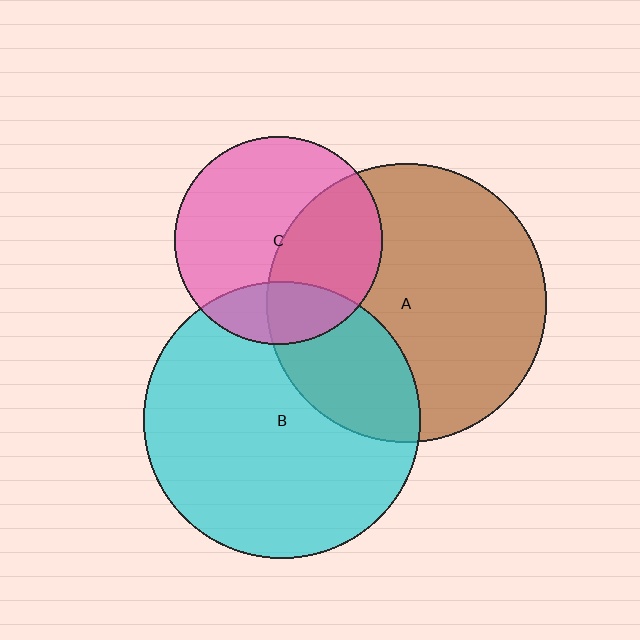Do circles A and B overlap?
Yes.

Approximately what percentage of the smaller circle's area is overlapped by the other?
Approximately 25%.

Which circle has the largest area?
Circle A (brown).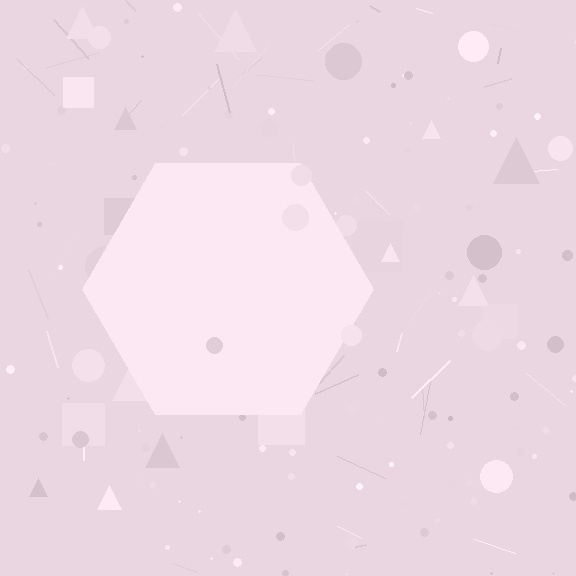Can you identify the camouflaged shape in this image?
The camouflaged shape is a hexagon.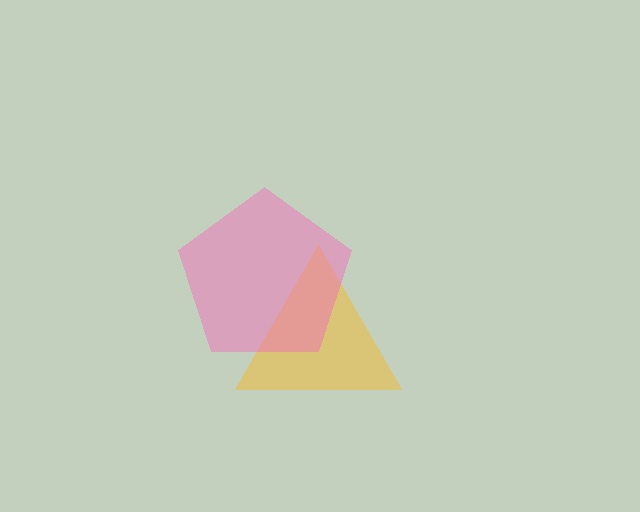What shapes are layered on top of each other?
The layered shapes are: a yellow triangle, a pink pentagon.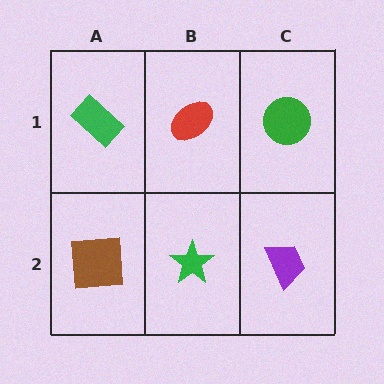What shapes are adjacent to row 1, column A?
A brown square (row 2, column A), a red ellipse (row 1, column B).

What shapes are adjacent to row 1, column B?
A green star (row 2, column B), a green rectangle (row 1, column A), a green circle (row 1, column C).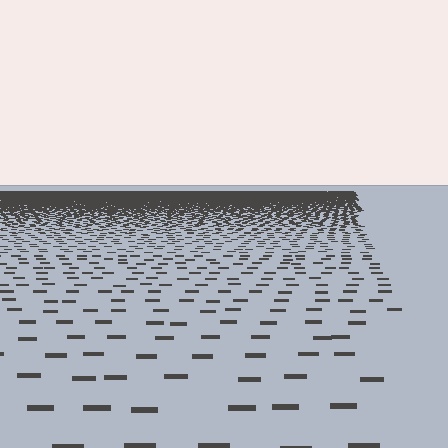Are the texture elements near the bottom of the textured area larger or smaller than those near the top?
Larger. Near the bottom, elements are closer to the viewer and appear at a bigger on-screen size.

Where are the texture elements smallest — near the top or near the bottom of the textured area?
Near the top.